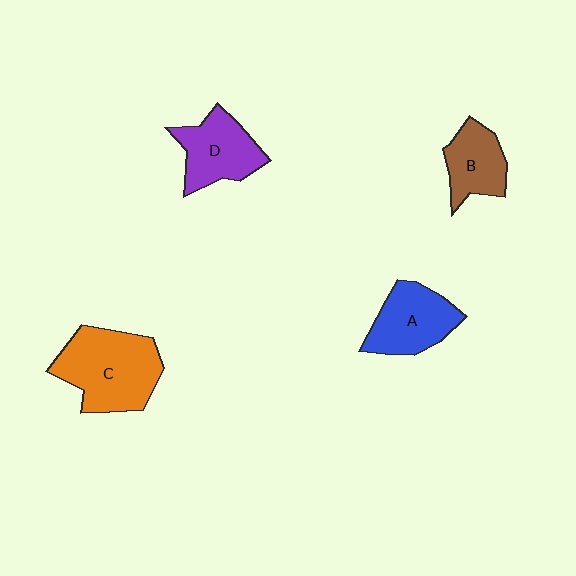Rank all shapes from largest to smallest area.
From largest to smallest: C (orange), A (blue), D (purple), B (brown).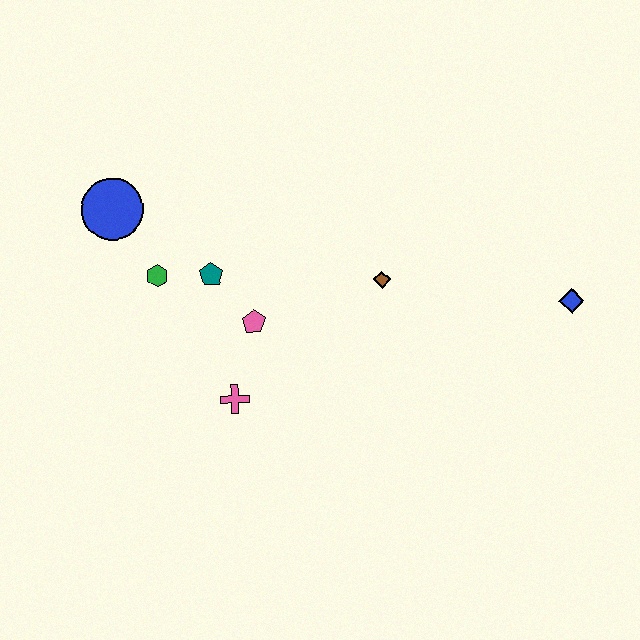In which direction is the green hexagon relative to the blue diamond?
The green hexagon is to the left of the blue diamond.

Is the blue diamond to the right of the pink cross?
Yes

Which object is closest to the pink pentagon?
The teal pentagon is closest to the pink pentagon.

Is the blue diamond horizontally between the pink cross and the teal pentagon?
No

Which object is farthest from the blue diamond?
The blue circle is farthest from the blue diamond.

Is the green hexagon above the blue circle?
No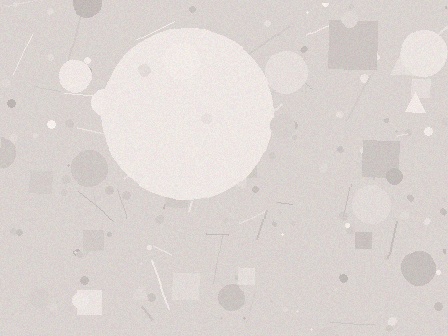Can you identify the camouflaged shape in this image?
The camouflaged shape is a circle.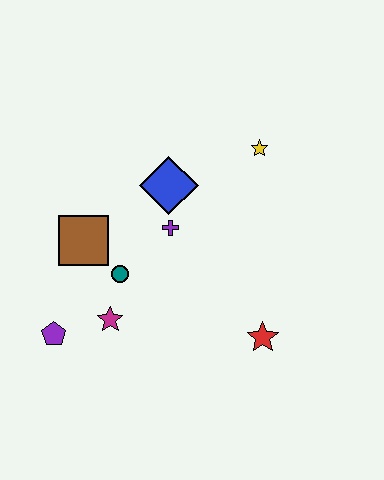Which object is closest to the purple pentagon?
The magenta star is closest to the purple pentagon.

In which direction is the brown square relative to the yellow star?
The brown square is to the left of the yellow star.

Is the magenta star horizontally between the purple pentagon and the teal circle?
Yes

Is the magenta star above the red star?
Yes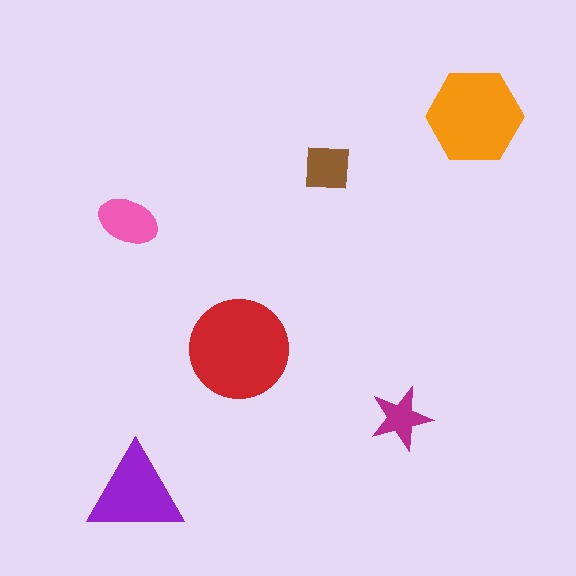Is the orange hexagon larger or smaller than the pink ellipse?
Larger.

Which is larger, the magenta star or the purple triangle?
The purple triangle.